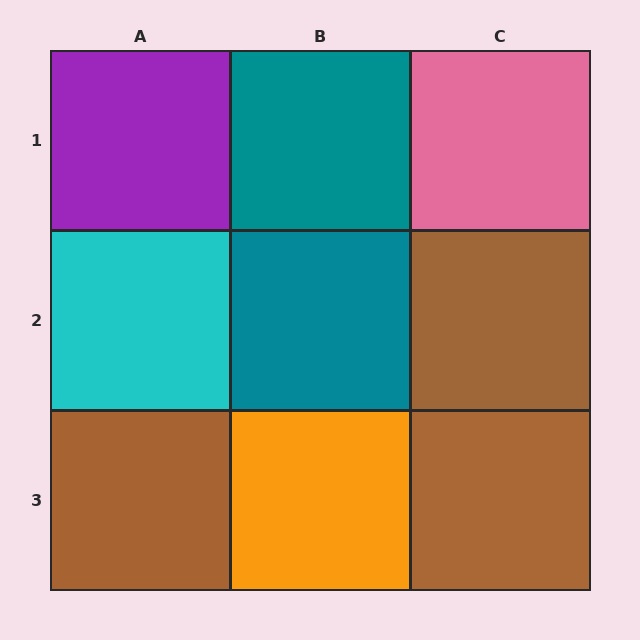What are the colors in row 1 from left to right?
Purple, teal, pink.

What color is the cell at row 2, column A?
Cyan.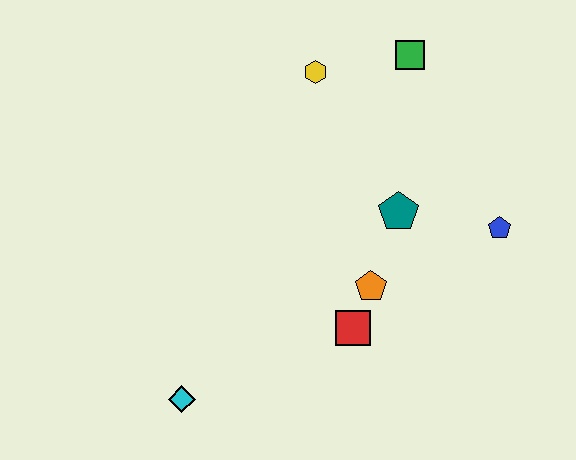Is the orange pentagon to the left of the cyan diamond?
No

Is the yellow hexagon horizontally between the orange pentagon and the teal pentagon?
No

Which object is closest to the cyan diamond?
The red square is closest to the cyan diamond.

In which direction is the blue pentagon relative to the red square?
The blue pentagon is to the right of the red square.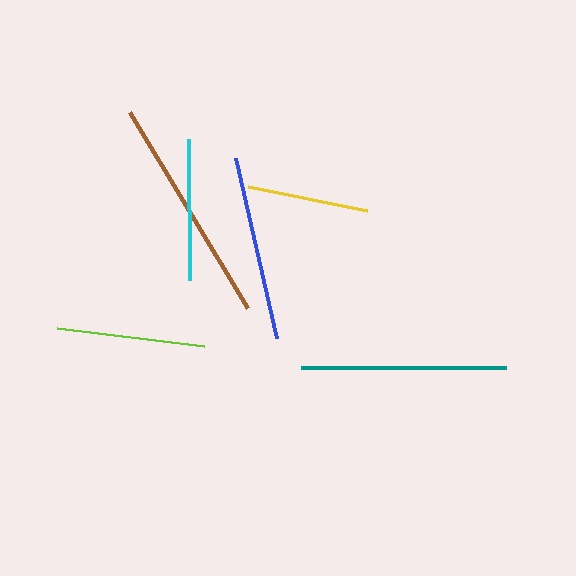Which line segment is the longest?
The brown line is the longest at approximately 229 pixels.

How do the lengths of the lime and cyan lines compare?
The lime and cyan lines are approximately the same length.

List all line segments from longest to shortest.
From longest to shortest: brown, teal, blue, lime, cyan, yellow.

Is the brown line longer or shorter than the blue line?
The brown line is longer than the blue line.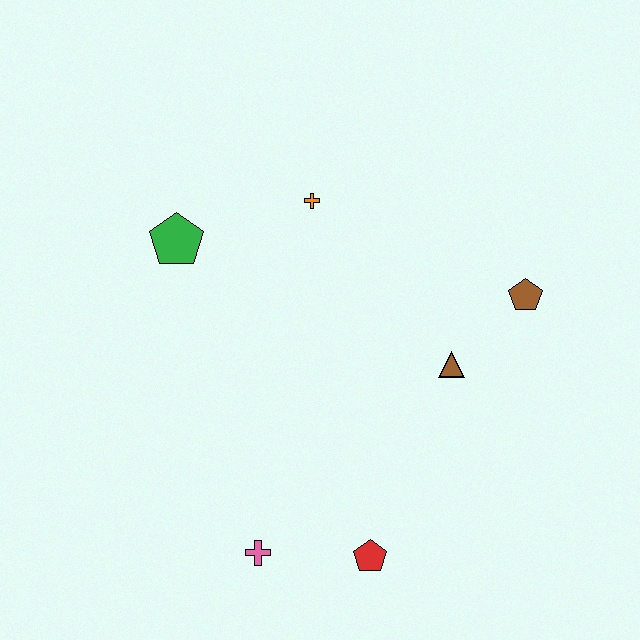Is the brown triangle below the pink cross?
No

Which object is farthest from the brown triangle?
The green pentagon is farthest from the brown triangle.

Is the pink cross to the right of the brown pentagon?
No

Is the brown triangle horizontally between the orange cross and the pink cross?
No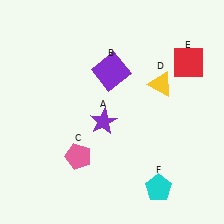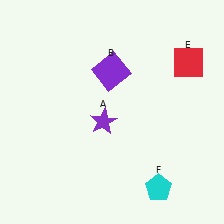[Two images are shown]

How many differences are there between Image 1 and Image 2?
There are 2 differences between the two images.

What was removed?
The yellow triangle (D), the pink pentagon (C) were removed in Image 2.